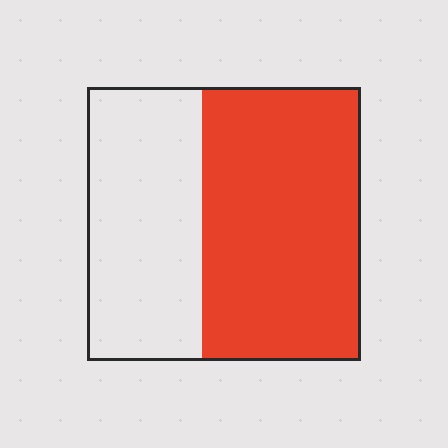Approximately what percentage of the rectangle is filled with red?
Approximately 60%.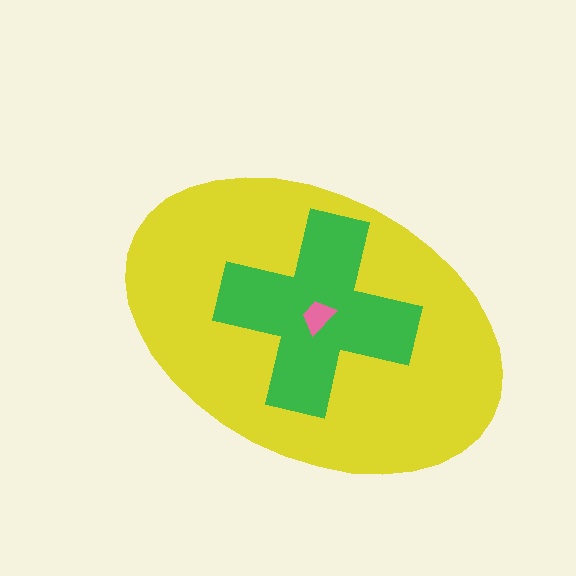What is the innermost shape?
The pink trapezoid.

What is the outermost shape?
The yellow ellipse.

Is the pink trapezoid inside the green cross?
Yes.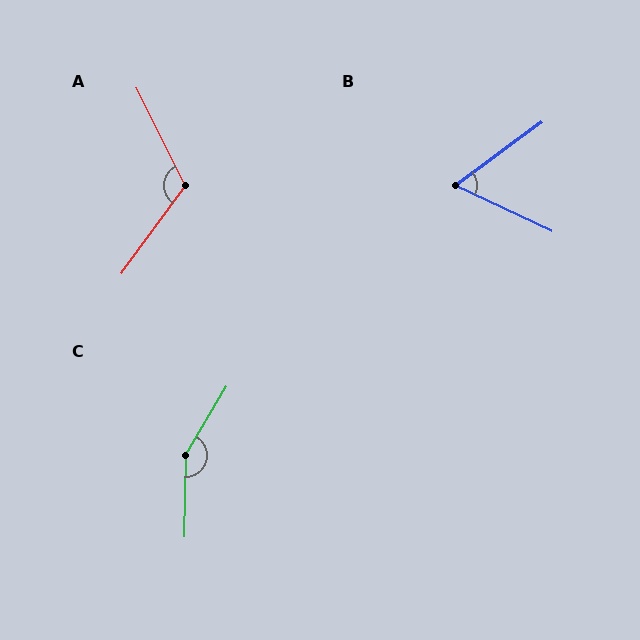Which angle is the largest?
C, at approximately 150 degrees.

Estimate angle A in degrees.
Approximately 117 degrees.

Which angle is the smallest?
B, at approximately 62 degrees.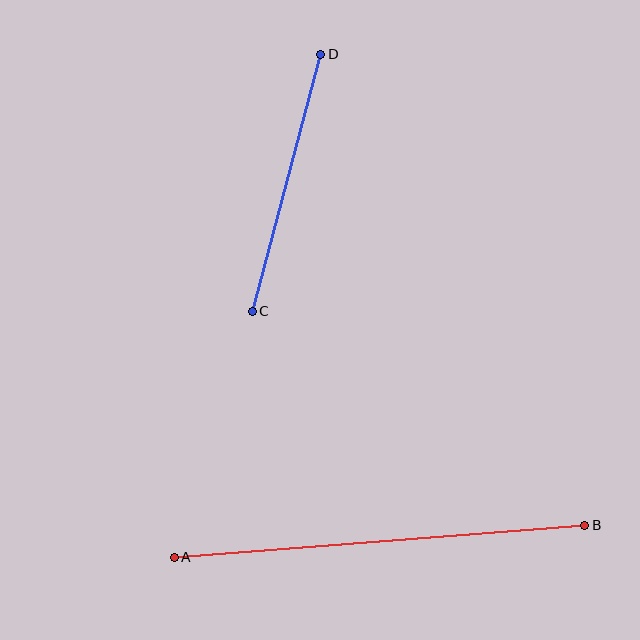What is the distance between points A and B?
The distance is approximately 412 pixels.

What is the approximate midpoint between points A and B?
The midpoint is at approximately (380, 541) pixels.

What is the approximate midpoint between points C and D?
The midpoint is at approximately (287, 183) pixels.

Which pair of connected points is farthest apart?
Points A and B are farthest apart.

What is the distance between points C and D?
The distance is approximately 266 pixels.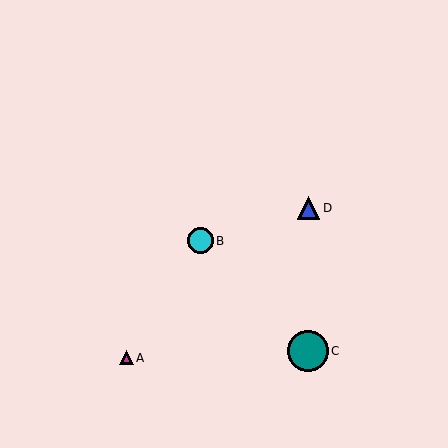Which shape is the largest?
The teal circle (labeled C) is the largest.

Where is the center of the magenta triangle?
The center of the magenta triangle is at (126, 358).